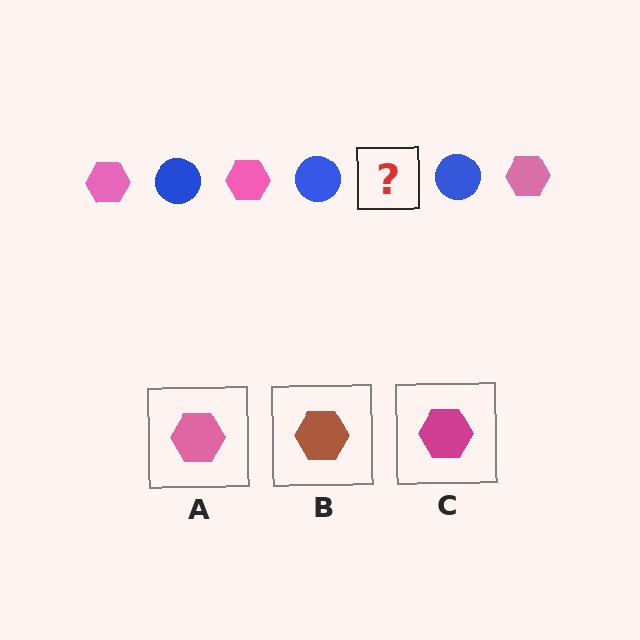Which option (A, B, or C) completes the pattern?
A.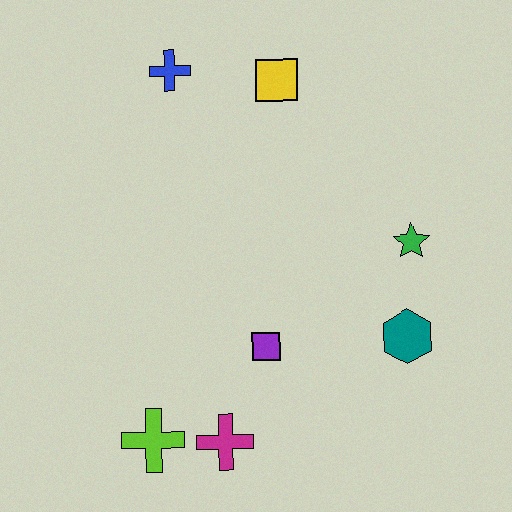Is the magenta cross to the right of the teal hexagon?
No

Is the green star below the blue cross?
Yes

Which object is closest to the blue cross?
The yellow square is closest to the blue cross.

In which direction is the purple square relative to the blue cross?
The purple square is below the blue cross.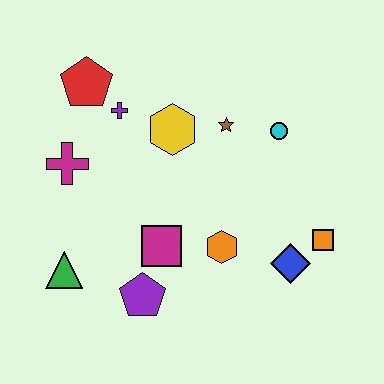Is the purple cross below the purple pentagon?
No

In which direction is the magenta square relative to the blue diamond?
The magenta square is to the left of the blue diamond.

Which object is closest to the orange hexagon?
The magenta square is closest to the orange hexagon.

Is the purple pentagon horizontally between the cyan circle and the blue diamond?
No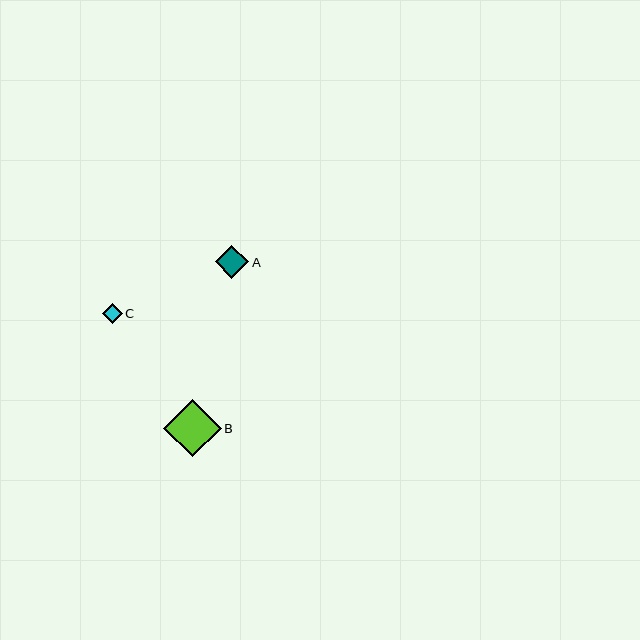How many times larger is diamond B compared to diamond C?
Diamond B is approximately 2.9 times the size of diamond C.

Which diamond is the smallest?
Diamond C is the smallest with a size of approximately 20 pixels.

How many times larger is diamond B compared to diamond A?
Diamond B is approximately 1.7 times the size of diamond A.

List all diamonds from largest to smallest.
From largest to smallest: B, A, C.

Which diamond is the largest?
Diamond B is the largest with a size of approximately 57 pixels.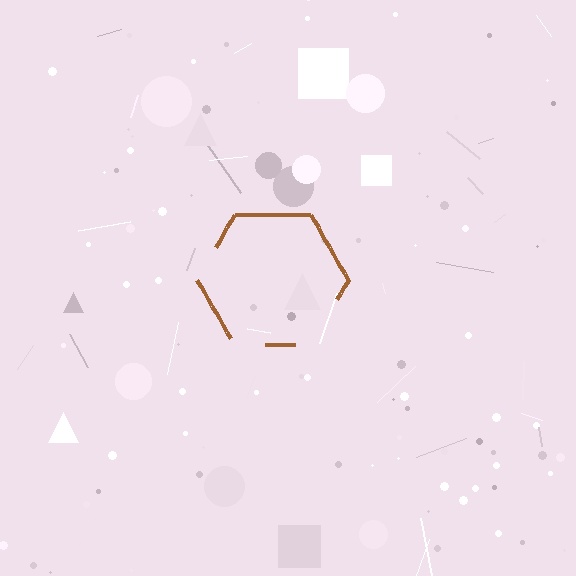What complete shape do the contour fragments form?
The contour fragments form a hexagon.